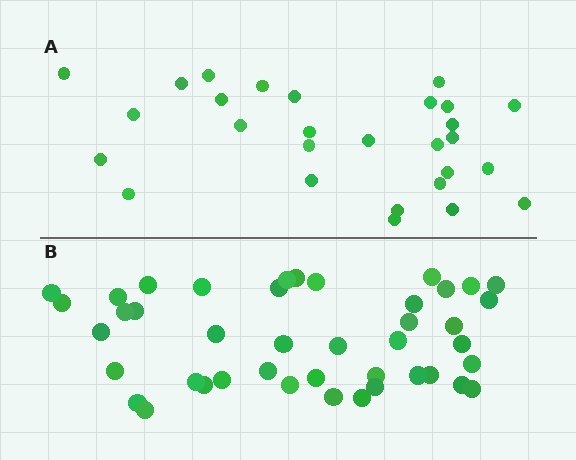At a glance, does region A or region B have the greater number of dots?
Region B (the bottom region) has more dots.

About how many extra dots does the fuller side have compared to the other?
Region B has approximately 15 more dots than region A.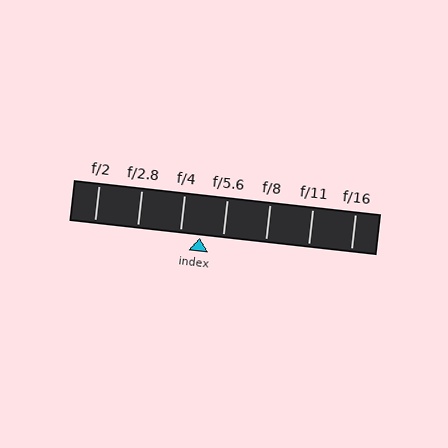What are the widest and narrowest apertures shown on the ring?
The widest aperture shown is f/2 and the narrowest is f/16.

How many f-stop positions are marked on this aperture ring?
There are 7 f-stop positions marked.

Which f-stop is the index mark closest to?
The index mark is closest to f/4.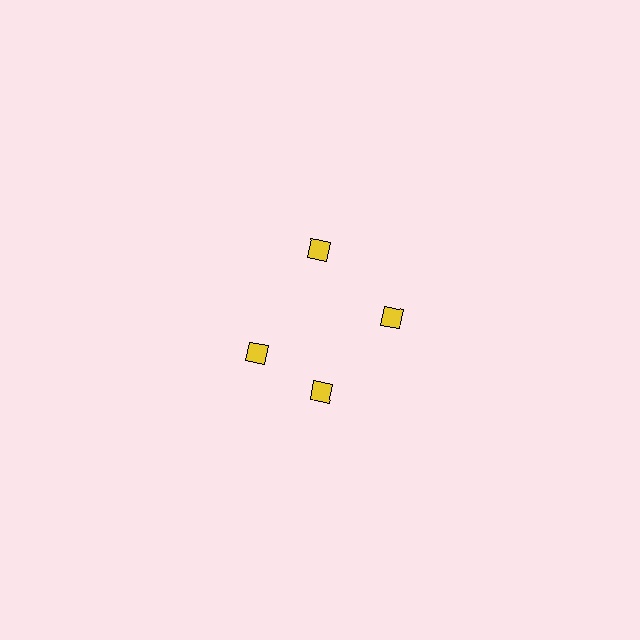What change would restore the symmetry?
The symmetry would be restored by rotating it back into even spacing with its neighbors so that all 4 diamonds sit at equal angles and equal distance from the center.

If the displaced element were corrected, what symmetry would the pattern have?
It would have 4-fold rotational symmetry — the pattern would map onto itself every 90 degrees.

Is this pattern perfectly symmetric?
No. The 4 yellow diamonds are arranged in a ring, but one element near the 9 o'clock position is rotated out of alignment along the ring, breaking the 4-fold rotational symmetry.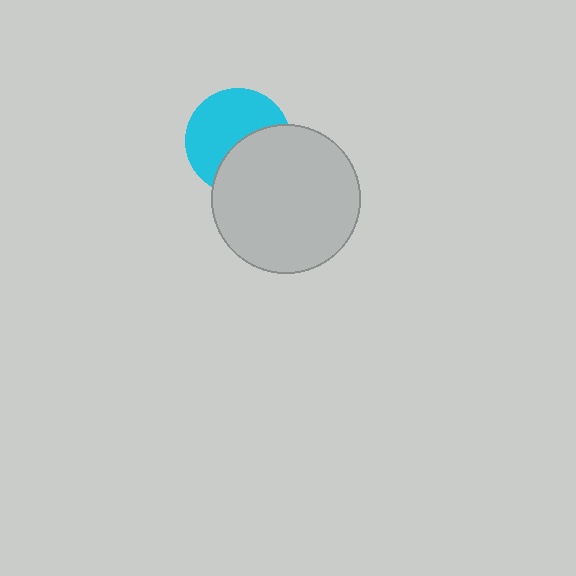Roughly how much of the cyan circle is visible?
About half of it is visible (roughly 58%).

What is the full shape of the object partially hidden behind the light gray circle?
The partially hidden object is a cyan circle.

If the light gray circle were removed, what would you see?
You would see the complete cyan circle.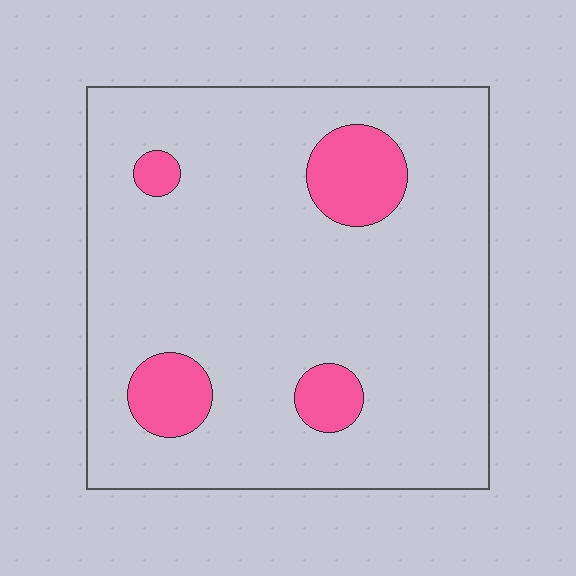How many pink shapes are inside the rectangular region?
4.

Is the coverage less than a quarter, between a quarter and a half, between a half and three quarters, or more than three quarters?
Less than a quarter.